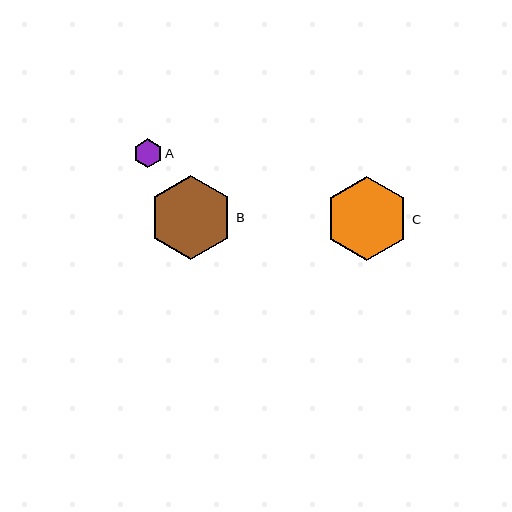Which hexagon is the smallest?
Hexagon A is the smallest with a size of approximately 29 pixels.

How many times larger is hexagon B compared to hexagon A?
Hexagon B is approximately 2.9 times the size of hexagon A.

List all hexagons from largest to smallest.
From largest to smallest: C, B, A.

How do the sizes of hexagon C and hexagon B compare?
Hexagon C and hexagon B are approximately the same size.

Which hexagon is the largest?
Hexagon C is the largest with a size of approximately 84 pixels.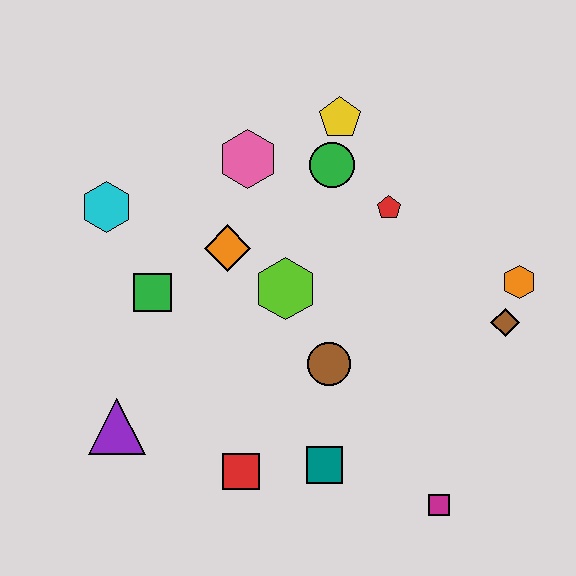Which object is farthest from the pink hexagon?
The magenta square is farthest from the pink hexagon.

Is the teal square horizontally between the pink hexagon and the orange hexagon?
Yes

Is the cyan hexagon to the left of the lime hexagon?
Yes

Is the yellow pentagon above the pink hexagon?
Yes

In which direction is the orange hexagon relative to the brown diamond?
The orange hexagon is above the brown diamond.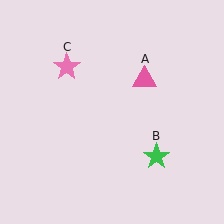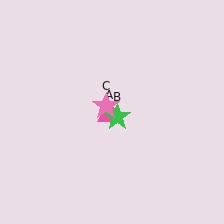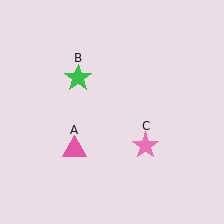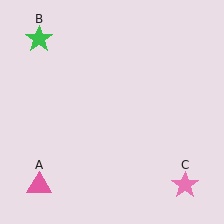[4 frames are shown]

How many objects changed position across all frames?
3 objects changed position: pink triangle (object A), green star (object B), pink star (object C).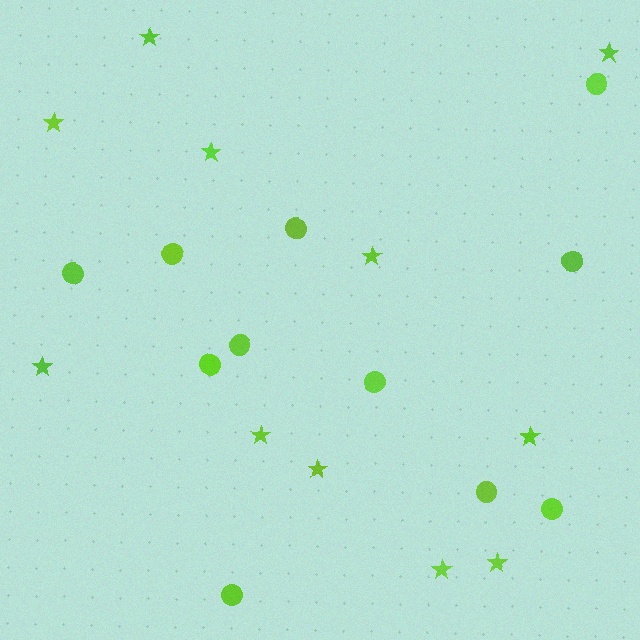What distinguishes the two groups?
There are 2 groups: one group of circles (11) and one group of stars (11).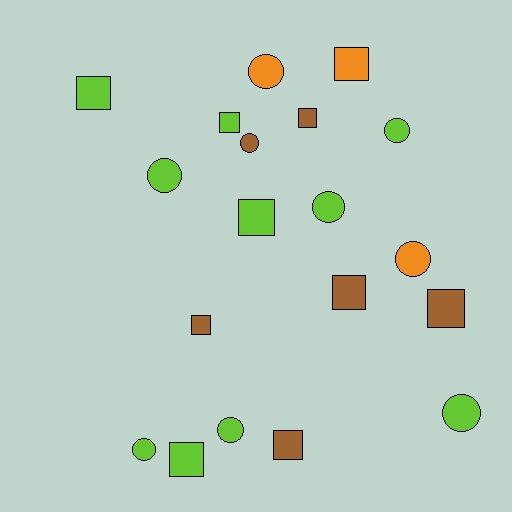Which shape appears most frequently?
Square, with 10 objects.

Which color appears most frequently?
Lime, with 10 objects.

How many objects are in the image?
There are 19 objects.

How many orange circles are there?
There are 2 orange circles.